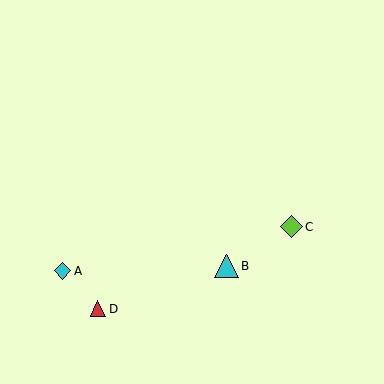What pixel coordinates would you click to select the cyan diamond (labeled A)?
Click at (63, 271) to select the cyan diamond A.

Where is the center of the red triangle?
The center of the red triangle is at (98, 309).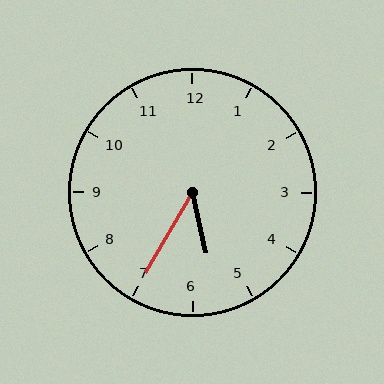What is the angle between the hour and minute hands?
Approximately 42 degrees.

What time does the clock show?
5:35.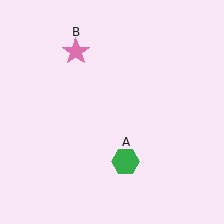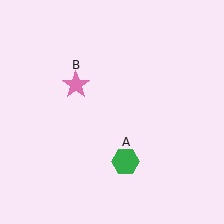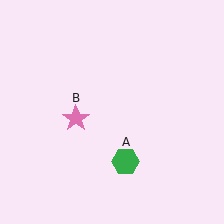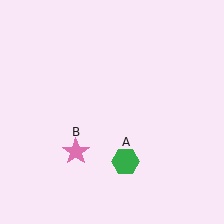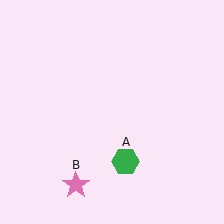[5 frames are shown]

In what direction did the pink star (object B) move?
The pink star (object B) moved down.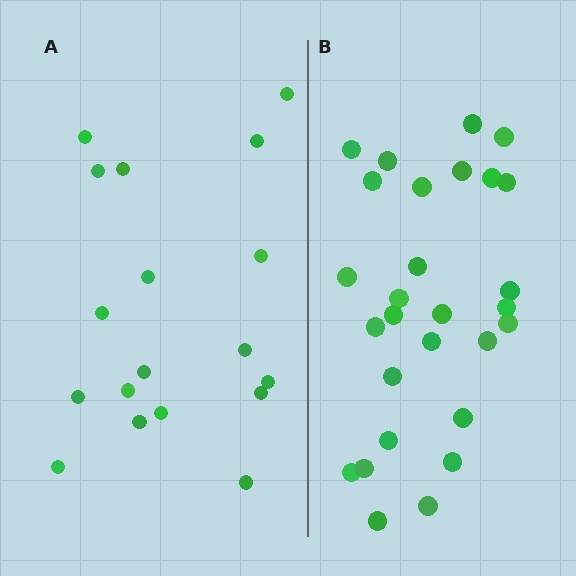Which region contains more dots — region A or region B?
Region B (the right region) has more dots.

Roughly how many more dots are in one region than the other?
Region B has roughly 10 or so more dots than region A.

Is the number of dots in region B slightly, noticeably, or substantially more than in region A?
Region B has substantially more. The ratio is roughly 1.6 to 1.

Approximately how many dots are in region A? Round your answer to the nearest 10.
About 20 dots. (The exact count is 18, which rounds to 20.)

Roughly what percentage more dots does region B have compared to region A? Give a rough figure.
About 55% more.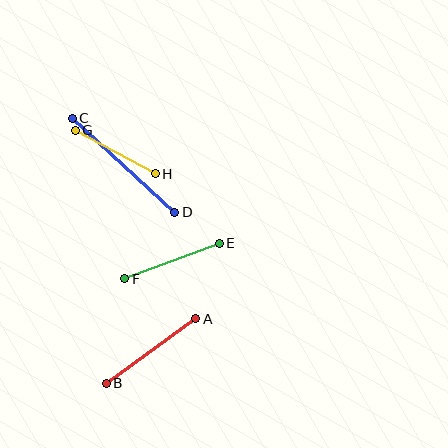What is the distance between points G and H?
The distance is approximately 91 pixels.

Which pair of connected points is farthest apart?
Points C and D are farthest apart.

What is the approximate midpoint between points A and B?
The midpoint is at approximately (151, 351) pixels.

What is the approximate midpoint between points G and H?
The midpoint is at approximately (115, 152) pixels.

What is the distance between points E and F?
The distance is approximately 101 pixels.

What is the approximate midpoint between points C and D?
The midpoint is at approximately (123, 165) pixels.